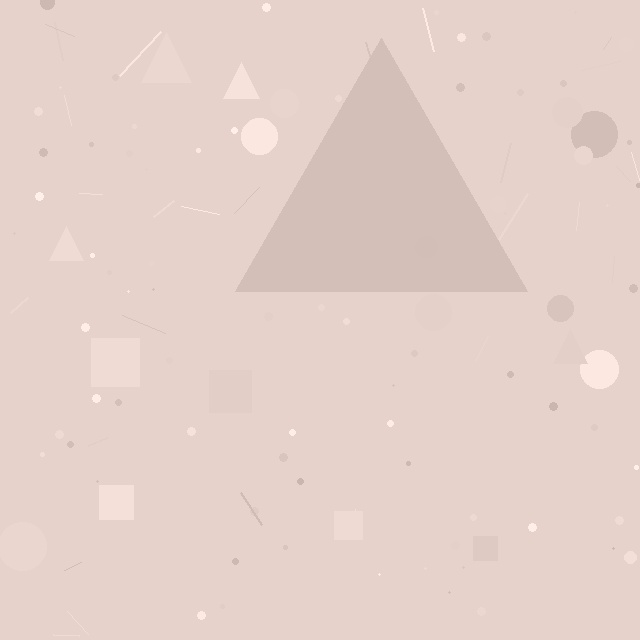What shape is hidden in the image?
A triangle is hidden in the image.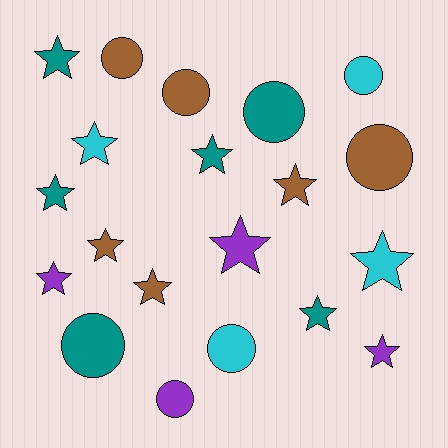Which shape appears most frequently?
Star, with 12 objects.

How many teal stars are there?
There are 4 teal stars.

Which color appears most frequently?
Teal, with 6 objects.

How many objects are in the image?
There are 20 objects.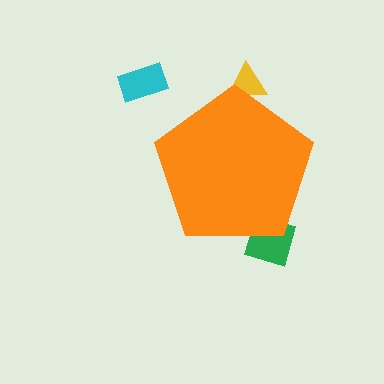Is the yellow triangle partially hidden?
Yes, the yellow triangle is partially hidden behind the orange pentagon.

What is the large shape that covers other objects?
An orange pentagon.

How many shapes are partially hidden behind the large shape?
2 shapes are partially hidden.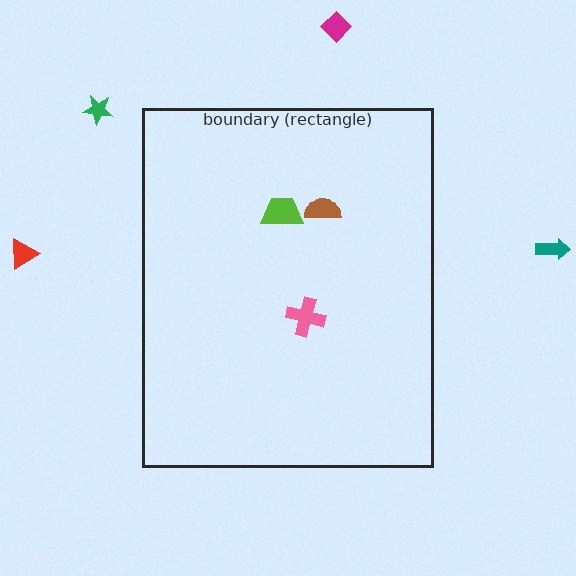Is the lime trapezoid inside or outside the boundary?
Inside.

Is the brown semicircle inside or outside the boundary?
Inside.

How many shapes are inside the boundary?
3 inside, 4 outside.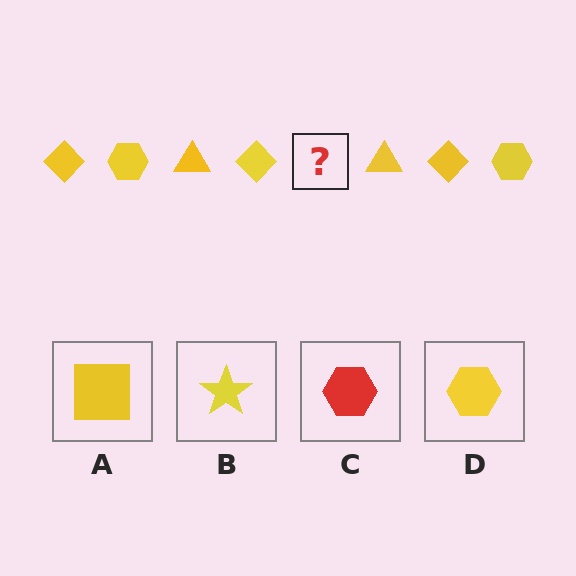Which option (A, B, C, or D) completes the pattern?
D.